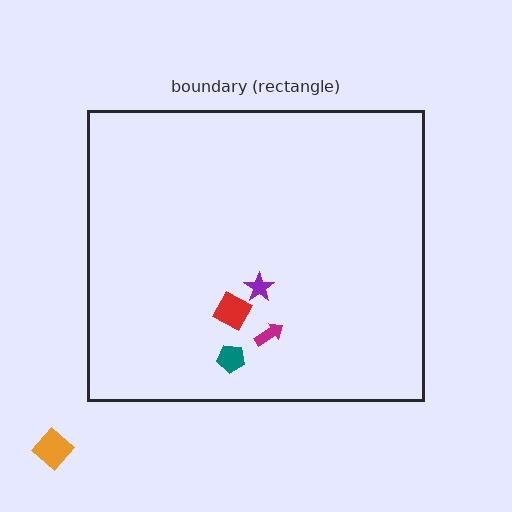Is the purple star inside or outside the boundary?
Inside.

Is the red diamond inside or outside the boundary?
Inside.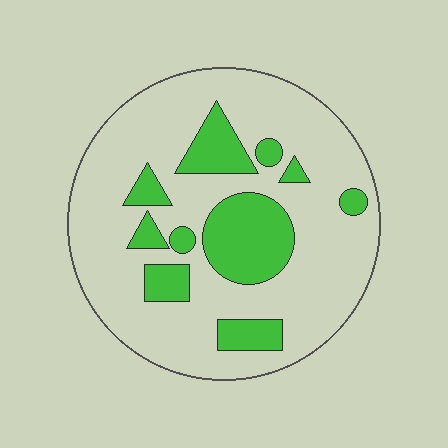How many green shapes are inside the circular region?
10.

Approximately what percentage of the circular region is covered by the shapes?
Approximately 25%.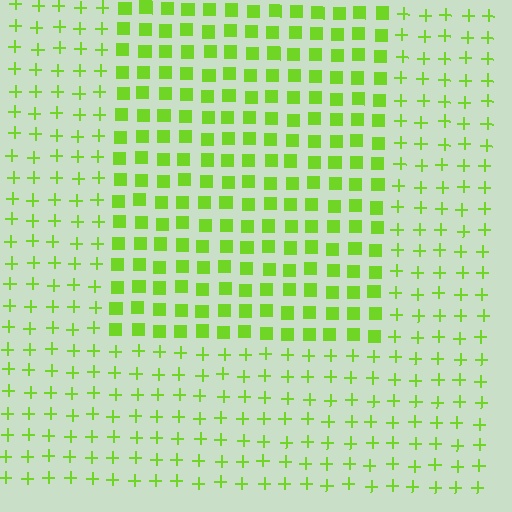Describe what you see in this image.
The image is filled with small lime elements arranged in a uniform grid. A rectangle-shaped region contains squares, while the surrounding area contains plus signs. The boundary is defined purely by the change in element shape.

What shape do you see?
I see a rectangle.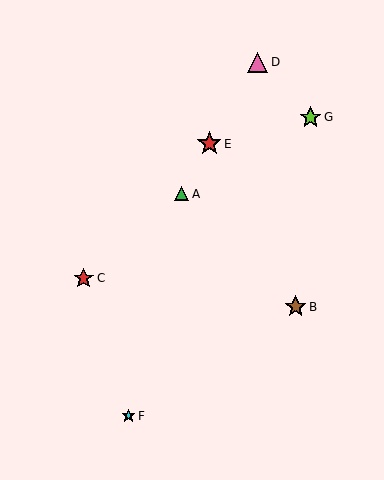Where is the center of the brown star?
The center of the brown star is at (296, 307).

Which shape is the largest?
The red star (labeled E) is the largest.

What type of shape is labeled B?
Shape B is a brown star.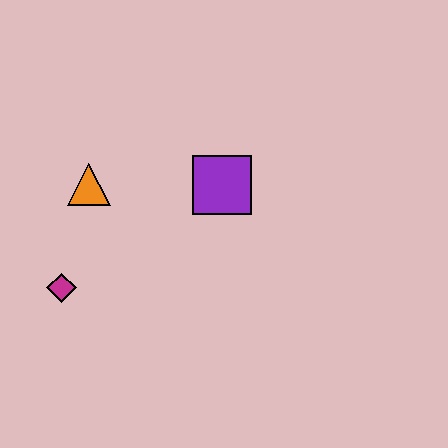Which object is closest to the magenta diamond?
The orange triangle is closest to the magenta diamond.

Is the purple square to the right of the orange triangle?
Yes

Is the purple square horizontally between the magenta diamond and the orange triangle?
No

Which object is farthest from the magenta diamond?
The purple square is farthest from the magenta diamond.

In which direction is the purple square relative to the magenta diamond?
The purple square is to the right of the magenta diamond.